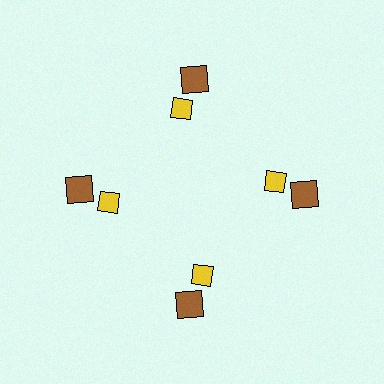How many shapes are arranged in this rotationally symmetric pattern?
There are 8 shapes, arranged in 4 groups of 2.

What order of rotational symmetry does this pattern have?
This pattern has 4-fold rotational symmetry.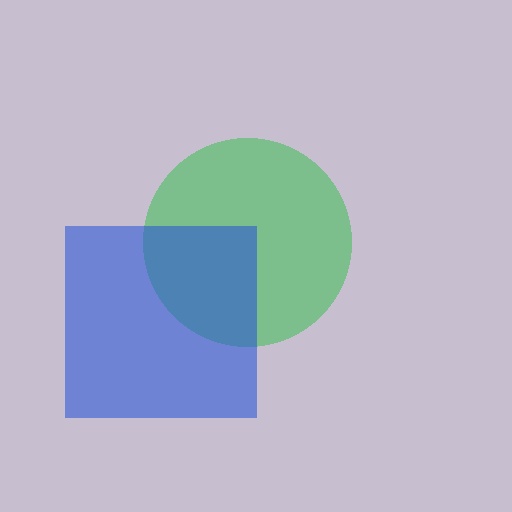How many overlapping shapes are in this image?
There are 2 overlapping shapes in the image.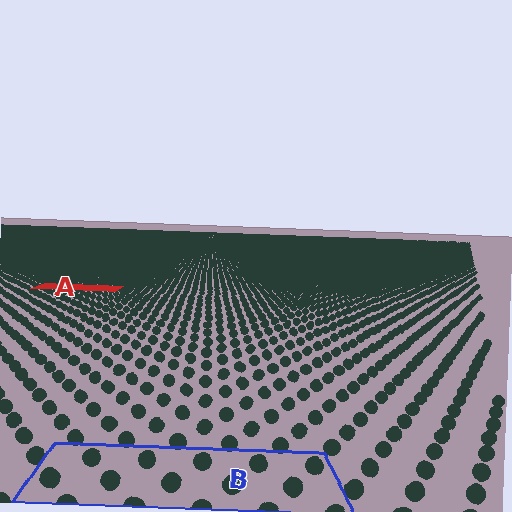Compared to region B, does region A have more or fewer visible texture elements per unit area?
Region A has more texture elements per unit area — they are packed more densely because it is farther away.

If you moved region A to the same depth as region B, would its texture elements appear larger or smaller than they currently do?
They would appear larger. At a closer depth, the same texture elements are projected at a bigger on-screen size.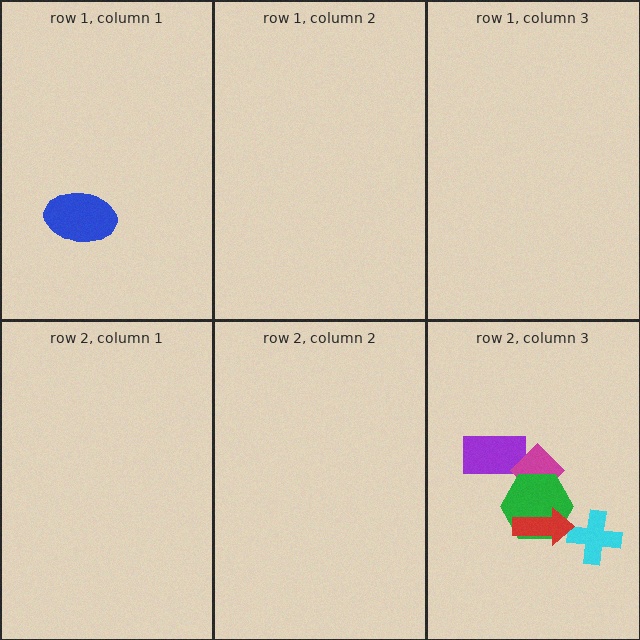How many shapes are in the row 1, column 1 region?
1.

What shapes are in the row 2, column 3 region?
The purple rectangle, the magenta diamond, the green hexagon, the cyan cross, the red arrow.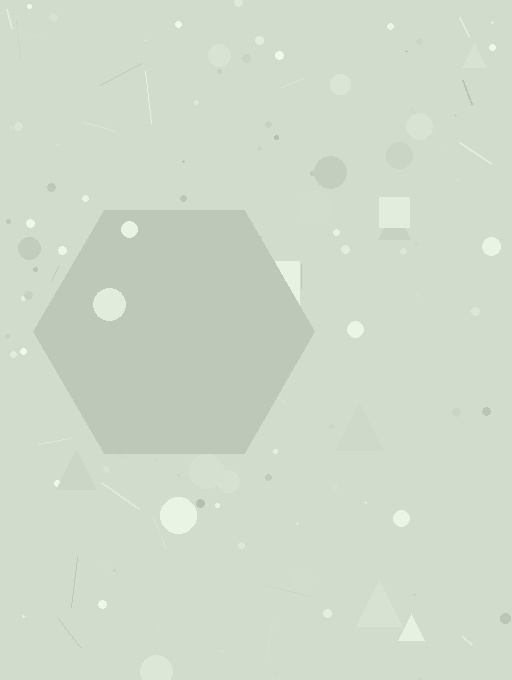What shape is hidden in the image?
A hexagon is hidden in the image.